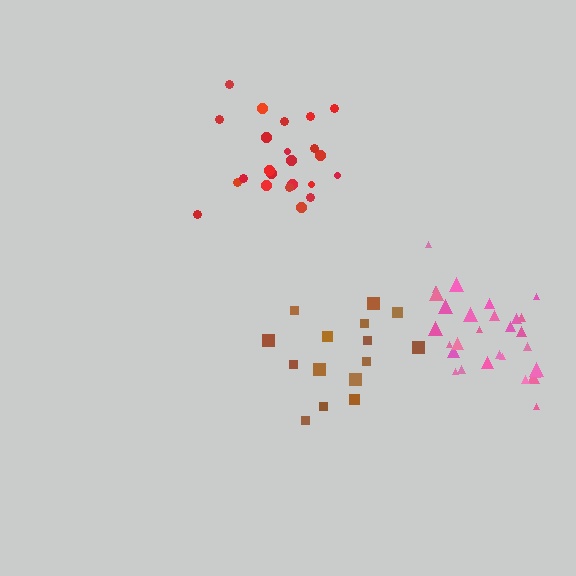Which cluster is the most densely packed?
Red.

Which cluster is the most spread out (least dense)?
Brown.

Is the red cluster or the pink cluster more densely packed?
Red.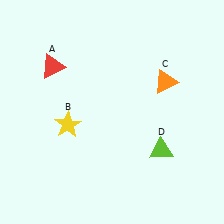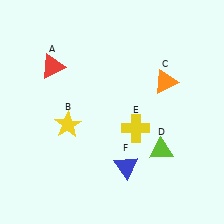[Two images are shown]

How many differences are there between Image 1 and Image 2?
There are 2 differences between the two images.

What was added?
A yellow cross (E), a blue triangle (F) were added in Image 2.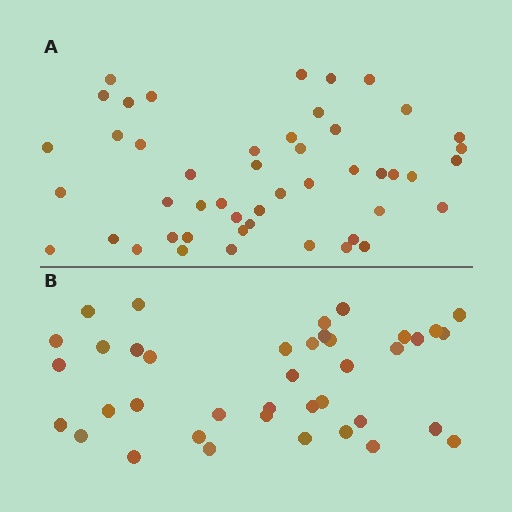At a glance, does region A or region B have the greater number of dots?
Region A (the top region) has more dots.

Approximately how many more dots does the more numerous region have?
Region A has roughly 8 or so more dots than region B.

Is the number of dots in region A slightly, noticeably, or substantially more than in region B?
Region A has only slightly more — the two regions are fairly close. The ratio is roughly 1.2 to 1.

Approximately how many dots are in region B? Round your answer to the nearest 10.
About 40 dots. (The exact count is 39, which rounds to 40.)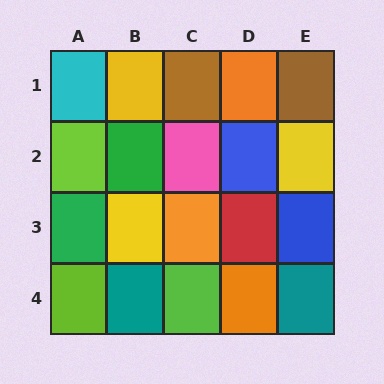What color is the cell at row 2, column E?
Yellow.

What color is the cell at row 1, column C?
Brown.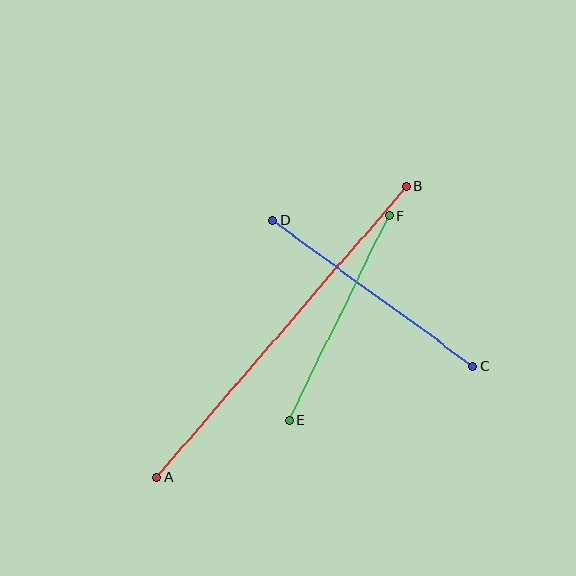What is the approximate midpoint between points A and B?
The midpoint is at approximately (282, 332) pixels.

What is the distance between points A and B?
The distance is approximately 383 pixels.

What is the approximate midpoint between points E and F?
The midpoint is at approximately (339, 318) pixels.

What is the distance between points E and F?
The distance is approximately 228 pixels.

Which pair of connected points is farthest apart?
Points A and B are farthest apart.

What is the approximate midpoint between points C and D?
The midpoint is at approximately (373, 293) pixels.